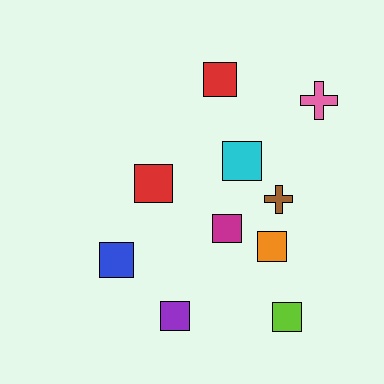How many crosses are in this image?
There are 2 crosses.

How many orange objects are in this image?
There is 1 orange object.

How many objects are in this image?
There are 10 objects.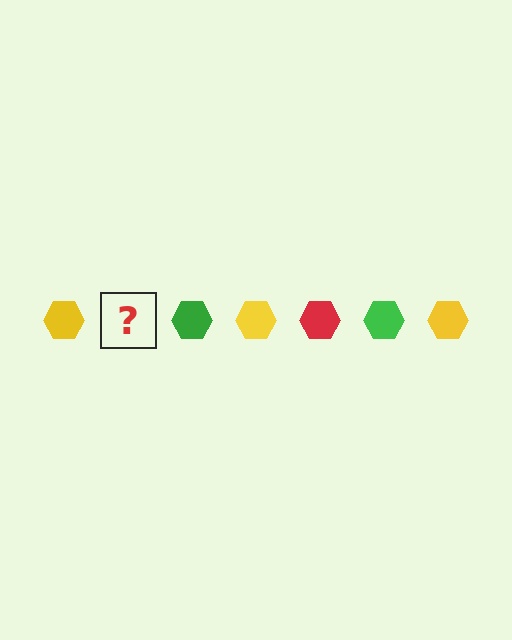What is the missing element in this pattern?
The missing element is a red hexagon.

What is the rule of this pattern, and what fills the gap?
The rule is that the pattern cycles through yellow, red, green hexagons. The gap should be filled with a red hexagon.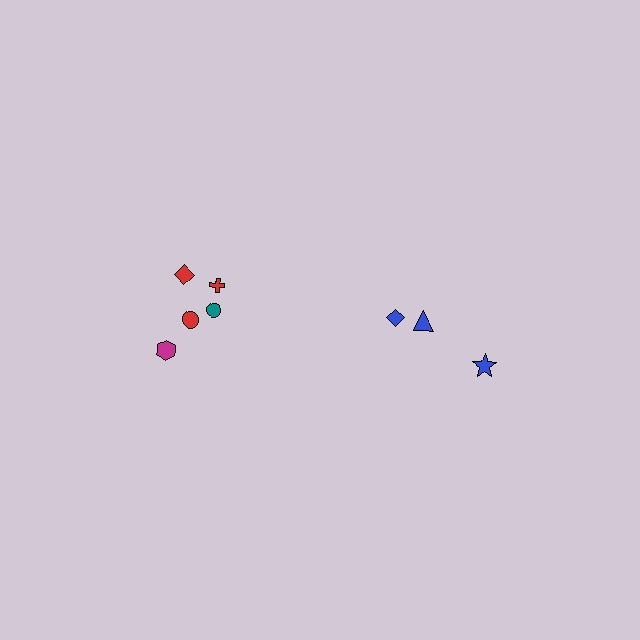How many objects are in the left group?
There are 5 objects.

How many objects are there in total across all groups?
There are 8 objects.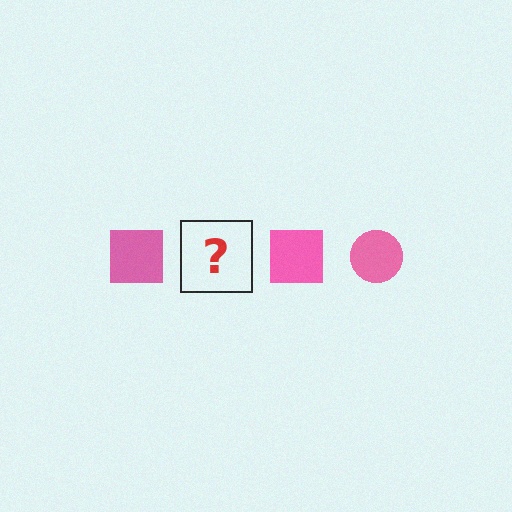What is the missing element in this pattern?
The missing element is a pink circle.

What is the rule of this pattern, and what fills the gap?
The rule is that the pattern cycles through square, circle shapes in pink. The gap should be filled with a pink circle.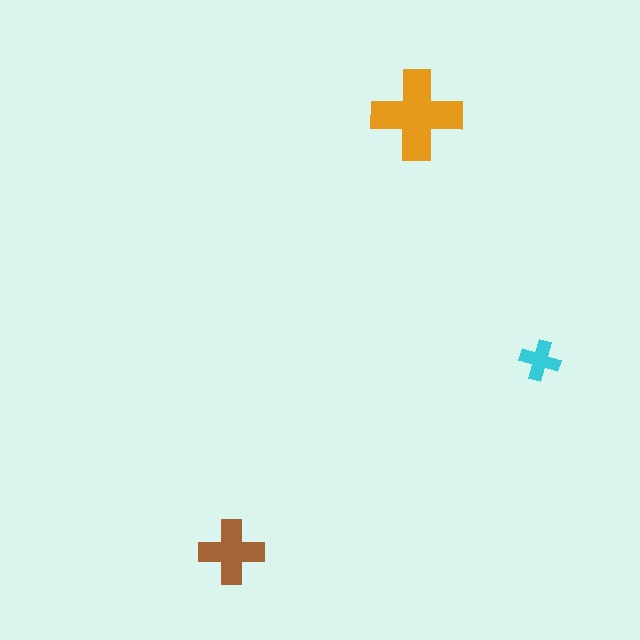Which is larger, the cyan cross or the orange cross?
The orange one.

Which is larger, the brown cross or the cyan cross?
The brown one.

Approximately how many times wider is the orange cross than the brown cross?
About 1.5 times wider.